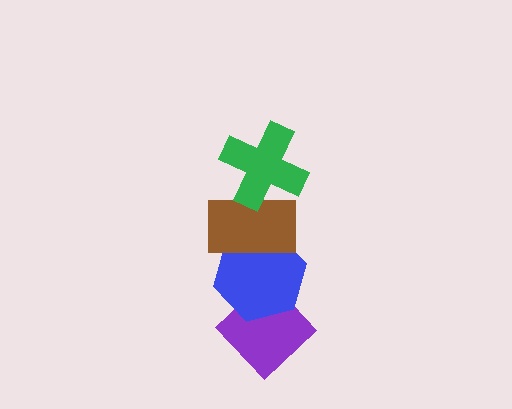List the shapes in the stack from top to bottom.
From top to bottom: the green cross, the brown rectangle, the blue hexagon, the purple diamond.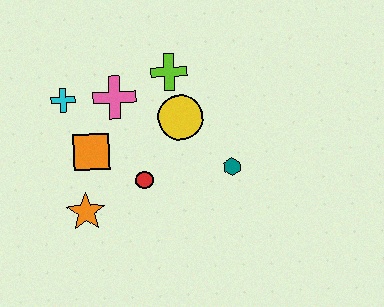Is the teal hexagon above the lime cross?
No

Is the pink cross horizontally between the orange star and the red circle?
Yes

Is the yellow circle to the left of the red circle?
No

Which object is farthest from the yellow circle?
The orange star is farthest from the yellow circle.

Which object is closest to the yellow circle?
The lime cross is closest to the yellow circle.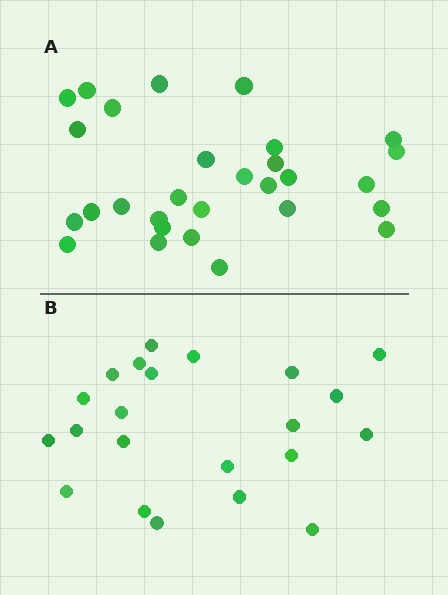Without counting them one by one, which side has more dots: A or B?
Region A (the top region) has more dots.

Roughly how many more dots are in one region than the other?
Region A has roughly 8 or so more dots than region B.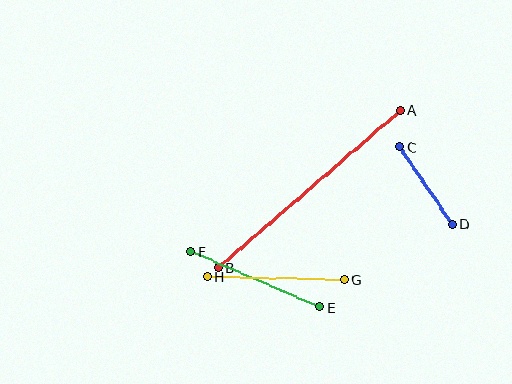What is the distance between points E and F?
The distance is approximately 140 pixels.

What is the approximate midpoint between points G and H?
The midpoint is at approximately (276, 278) pixels.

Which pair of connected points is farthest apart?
Points A and B are farthest apart.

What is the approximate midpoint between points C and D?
The midpoint is at approximately (426, 186) pixels.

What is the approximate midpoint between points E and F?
The midpoint is at approximately (255, 279) pixels.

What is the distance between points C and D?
The distance is approximately 93 pixels.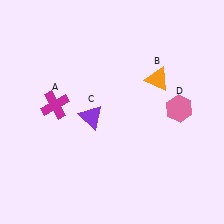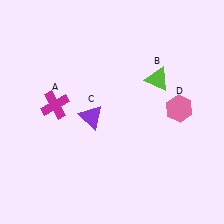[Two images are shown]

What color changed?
The triangle (B) changed from orange in Image 1 to lime in Image 2.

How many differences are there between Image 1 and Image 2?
There is 1 difference between the two images.